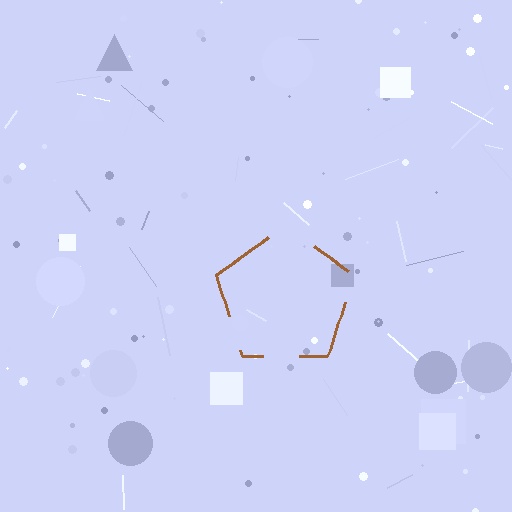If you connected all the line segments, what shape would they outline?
They would outline a pentagon.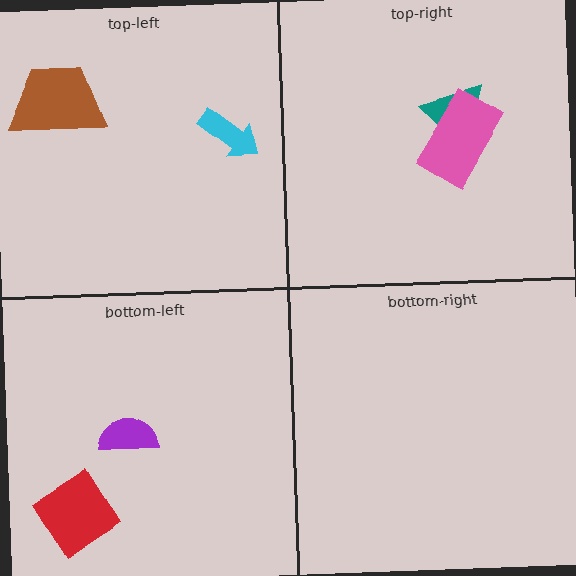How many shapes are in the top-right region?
2.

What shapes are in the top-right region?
The teal triangle, the pink rectangle.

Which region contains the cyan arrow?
The top-left region.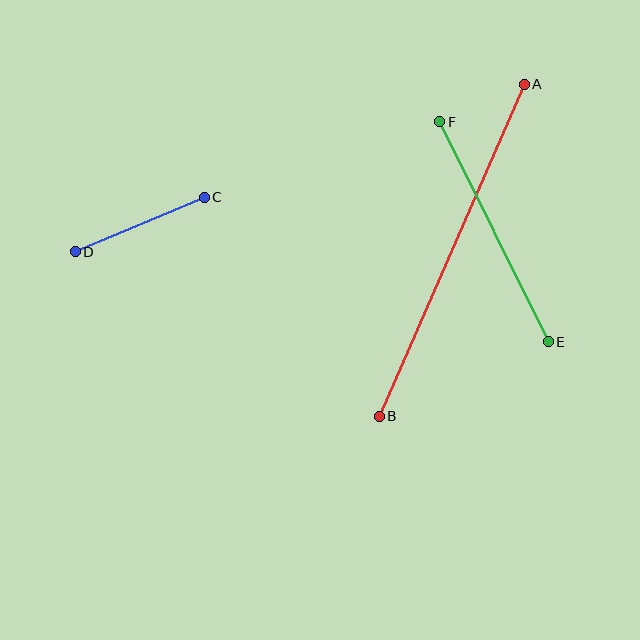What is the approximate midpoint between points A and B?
The midpoint is at approximately (452, 250) pixels.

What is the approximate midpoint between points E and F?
The midpoint is at approximately (494, 232) pixels.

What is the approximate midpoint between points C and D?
The midpoint is at approximately (140, 225) pixels.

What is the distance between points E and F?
The distance is approximately 245 pixels.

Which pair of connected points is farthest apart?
Points A and B are farthest apart.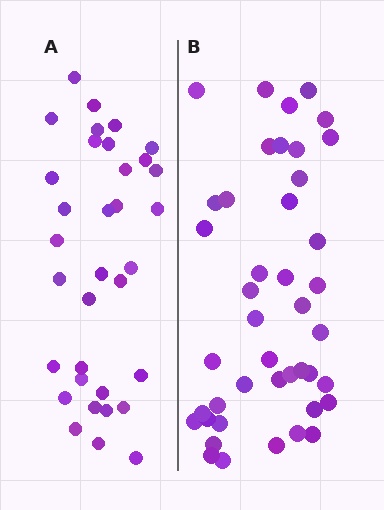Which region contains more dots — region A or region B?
Region B (the right region) has more dots.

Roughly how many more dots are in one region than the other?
Region B has roughly 8 or so more dots than region A.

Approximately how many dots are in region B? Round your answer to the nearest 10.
About 40 dots. (The exact count is 43, which rounds to 40.)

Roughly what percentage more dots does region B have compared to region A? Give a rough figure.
About 25% more.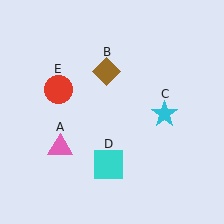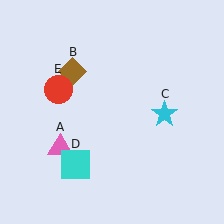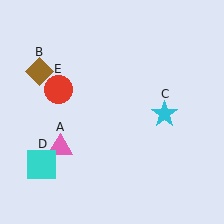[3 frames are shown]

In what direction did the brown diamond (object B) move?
The brown diamond (object B) moved left.